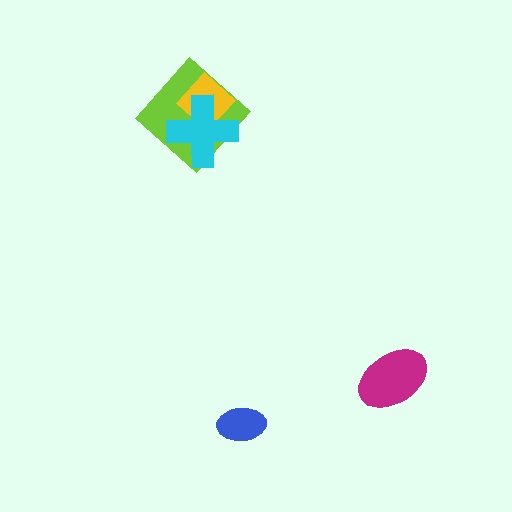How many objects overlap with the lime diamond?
2 objects overlap with the lime diamond.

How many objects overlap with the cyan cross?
2 objects overlap with the cyan cross.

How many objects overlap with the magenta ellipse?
0 objects overlap with the magenta ellipse.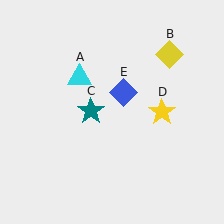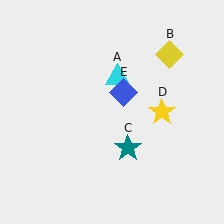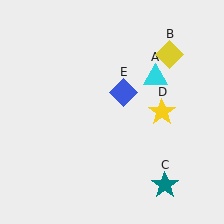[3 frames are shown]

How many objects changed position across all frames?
2 objects changed position: cyan triangle (object A), teal star (object C).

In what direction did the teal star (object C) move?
The teal star (object C) moved down and to the right.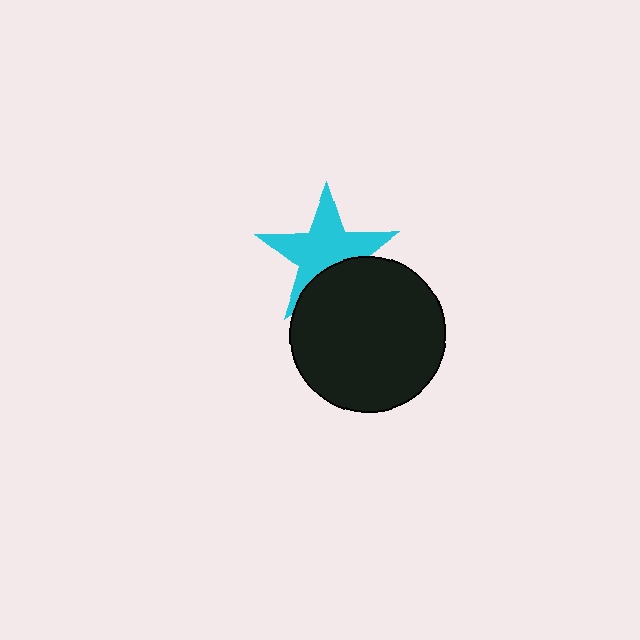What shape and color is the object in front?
The object in front is a black circle.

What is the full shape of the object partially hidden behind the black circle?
The partially hidden object is a cyan star.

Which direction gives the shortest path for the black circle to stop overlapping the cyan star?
Moving down gives the shortest separation.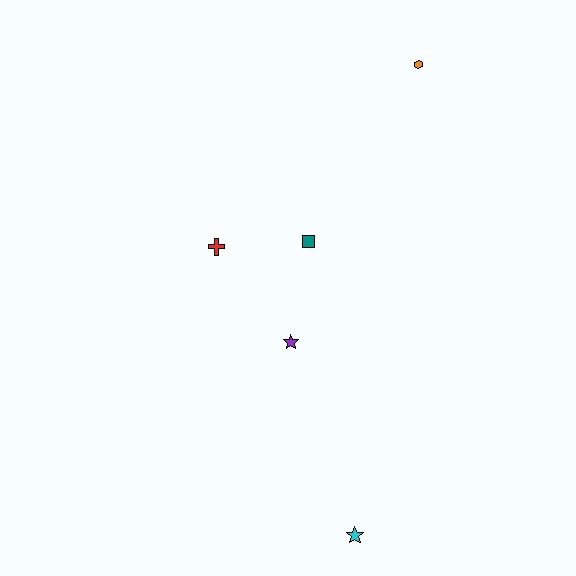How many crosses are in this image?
There is 1 cross.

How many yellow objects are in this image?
There are no yellow objects.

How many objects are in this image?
There are 5 objects.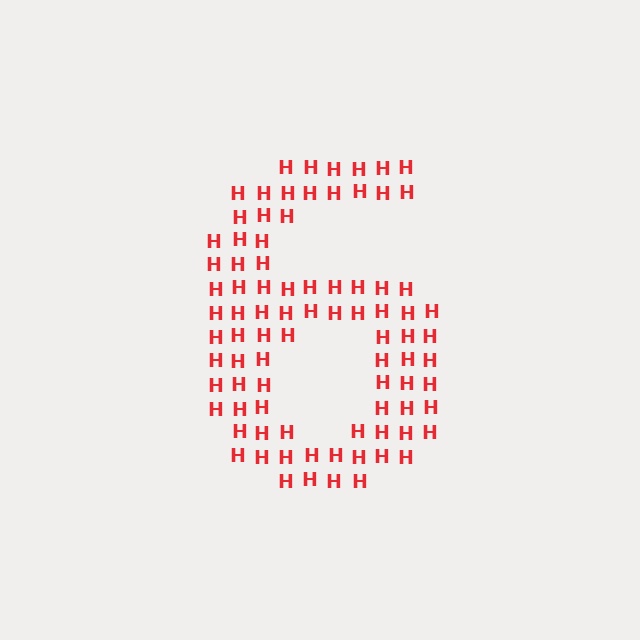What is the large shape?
The large shape is the digit 6.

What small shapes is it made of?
It is made of small letter H's.